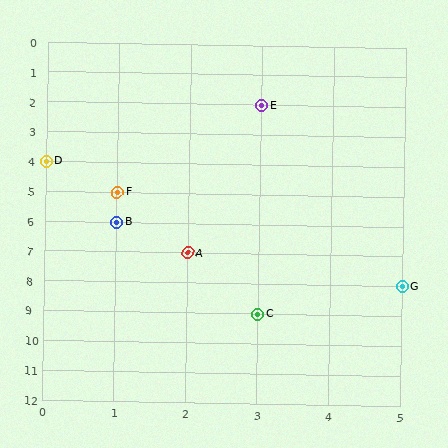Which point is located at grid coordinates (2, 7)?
Point A is at (2, 7).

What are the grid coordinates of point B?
Point B is at grid coordinates (1, 6).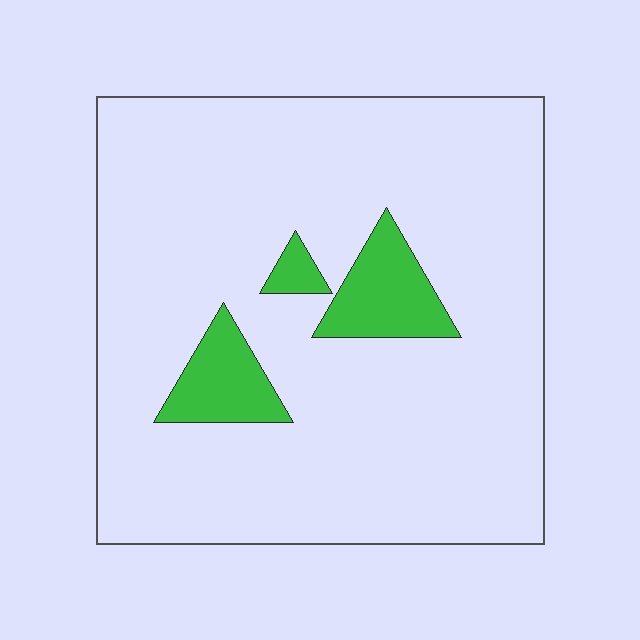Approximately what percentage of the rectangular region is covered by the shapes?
Approximately 10%.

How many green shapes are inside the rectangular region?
3.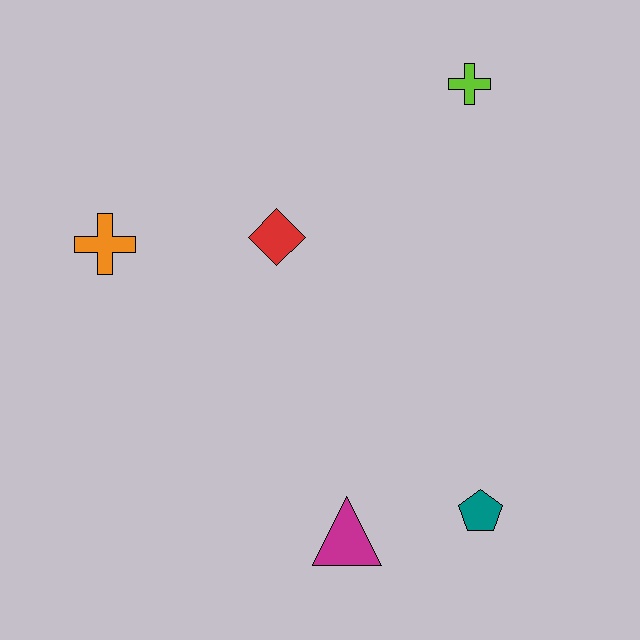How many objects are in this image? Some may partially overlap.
There are 5 objects.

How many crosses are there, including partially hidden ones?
There are 2 crosses.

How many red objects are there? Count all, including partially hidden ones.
There is 1 red object.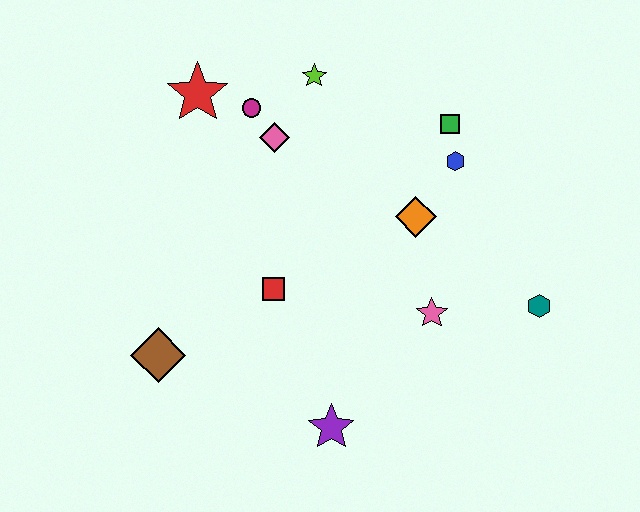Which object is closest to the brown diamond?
The red square is closest to the brown diamond.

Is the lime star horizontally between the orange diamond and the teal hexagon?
No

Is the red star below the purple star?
No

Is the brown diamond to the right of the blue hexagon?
No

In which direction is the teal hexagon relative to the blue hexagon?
The teal hexagon is below the blue hexagon.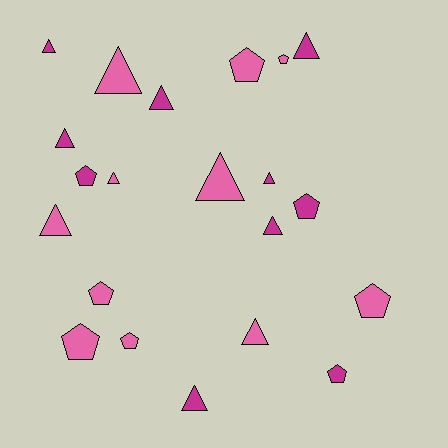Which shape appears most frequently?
Triangle, with 12 objects.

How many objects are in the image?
There are 21 objects.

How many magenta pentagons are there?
There are 3 magenta pentagons.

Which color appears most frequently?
Pink, with 11 objects.